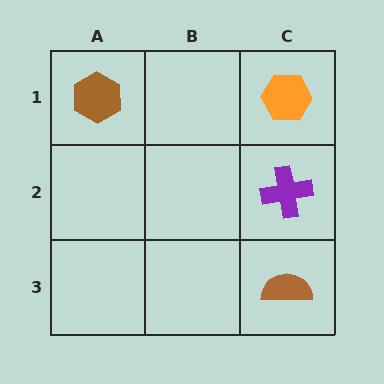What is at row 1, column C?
An orange hexagon.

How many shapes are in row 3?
1 shape.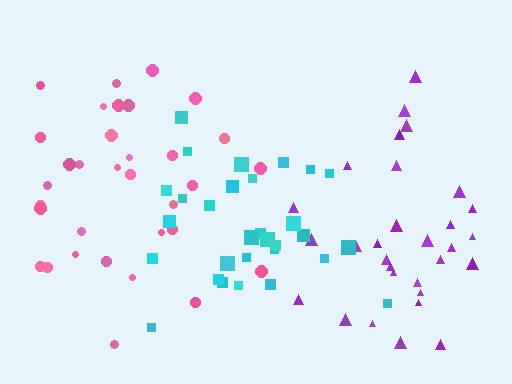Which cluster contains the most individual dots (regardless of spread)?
Pink (33).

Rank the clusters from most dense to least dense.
cyan, purple, pink.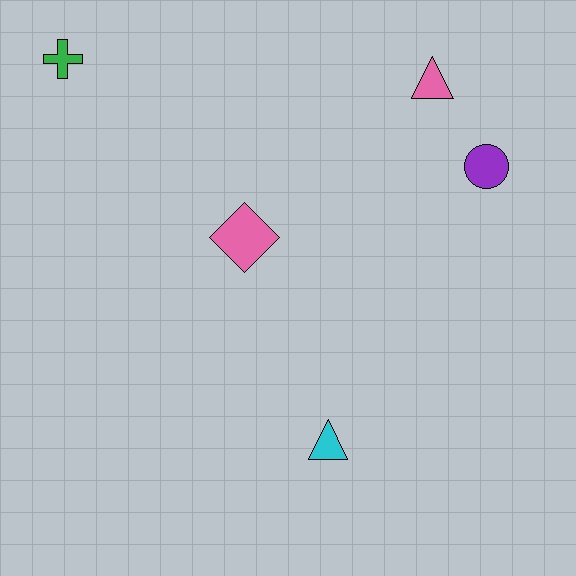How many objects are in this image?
There are 5 objects.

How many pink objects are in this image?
There are 2 pink objects.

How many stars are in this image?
There are no stars.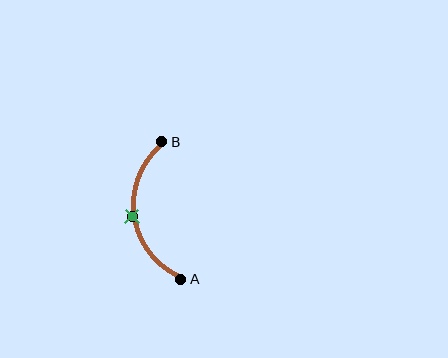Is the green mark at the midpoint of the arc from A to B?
Yes. The green mark lies on the arc at equal arc-length from both A and B — it is the arc midpoint.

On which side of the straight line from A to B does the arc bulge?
The arc bulges to the left of the straight line connecting A and B.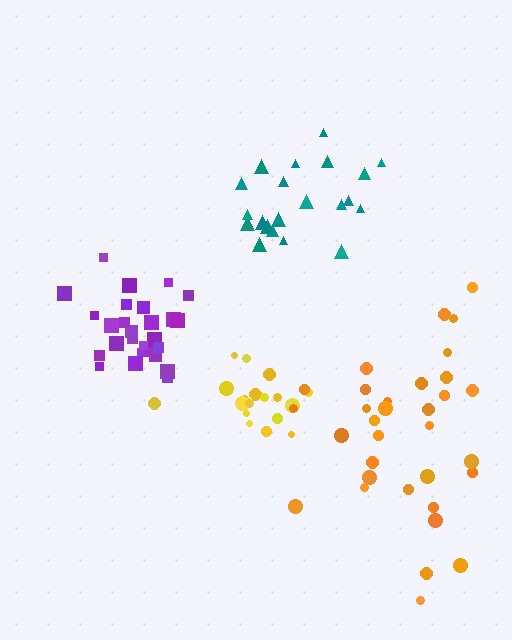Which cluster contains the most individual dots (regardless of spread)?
Orange (33).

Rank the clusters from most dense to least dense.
purple, yellow, teal, orange.